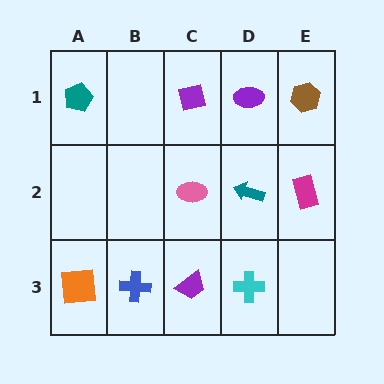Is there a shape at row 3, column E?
No, that cell is empty.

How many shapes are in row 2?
3 shapes.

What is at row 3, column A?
An orange square.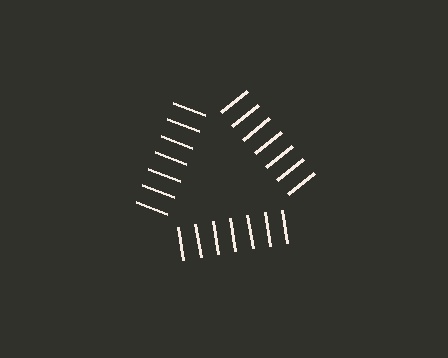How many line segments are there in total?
21 — 7 along each of the 3 edges.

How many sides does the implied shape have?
3 sides — the line-ends trace a triangle.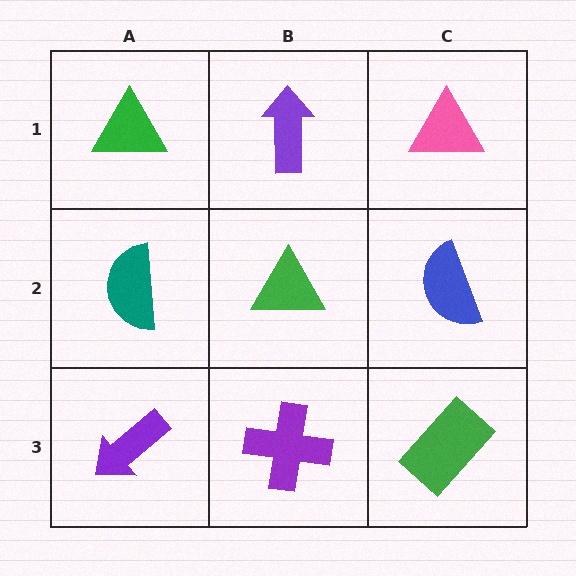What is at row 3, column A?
A purple arrow.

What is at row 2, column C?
A blue semicircle.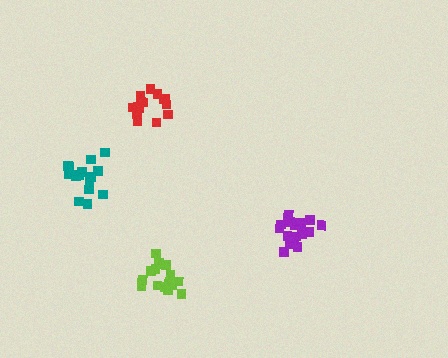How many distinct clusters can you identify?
There are 4 distinct clusters.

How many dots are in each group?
Group 1: 18 dots, Group 2: 16 dots, Group 3: 16 dots, Group 4: 19 dots (69 total).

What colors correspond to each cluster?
The clusters are colored: lime, teal, red, purple.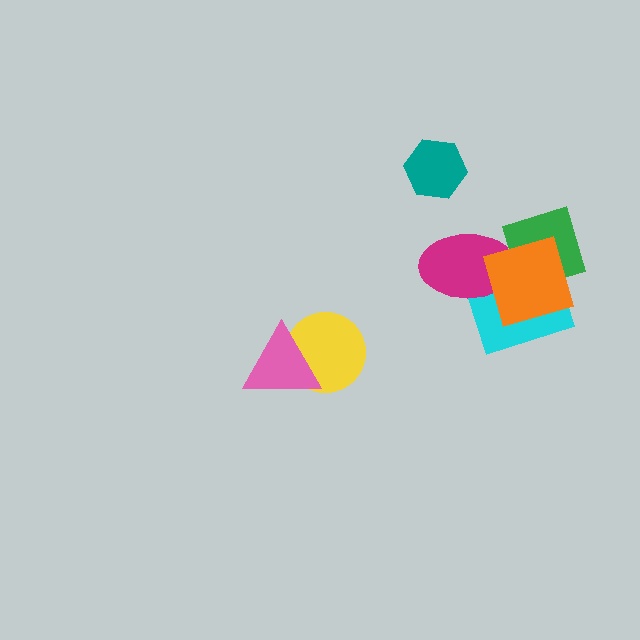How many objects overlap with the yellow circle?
1 object overlaps with the yellow circle.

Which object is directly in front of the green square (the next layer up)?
The cyan square is directly in front of the green square.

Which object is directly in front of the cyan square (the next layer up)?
The magenta ellipse is directly in front of the cyan square.